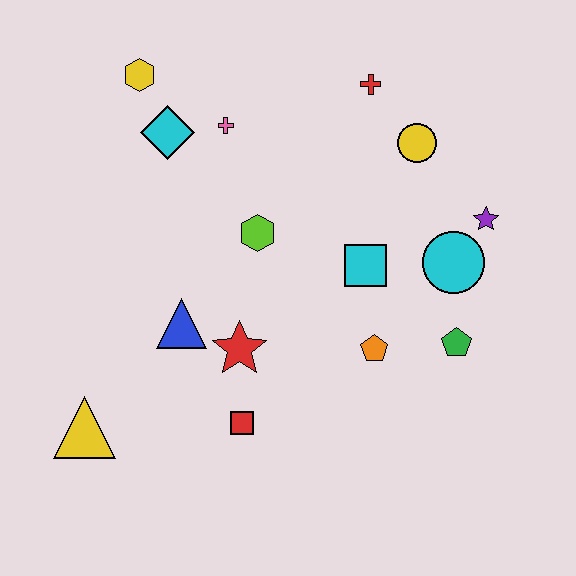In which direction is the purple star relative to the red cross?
The purple star is below the red cross.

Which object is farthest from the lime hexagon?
The yellow triangle is farthest from the lime hexagon.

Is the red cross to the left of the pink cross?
No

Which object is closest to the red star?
The blue triangle is closest to the red star.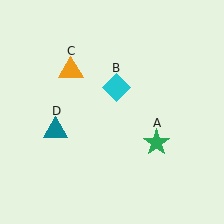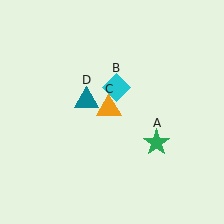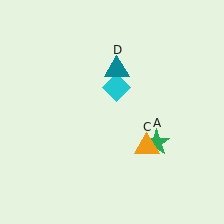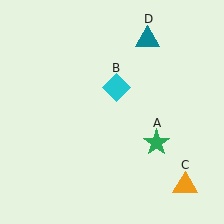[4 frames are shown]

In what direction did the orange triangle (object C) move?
The orange triangle (object C) moved down and to the right.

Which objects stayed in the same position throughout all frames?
Green star (object A) and cyan diamond (object B) remained stationary.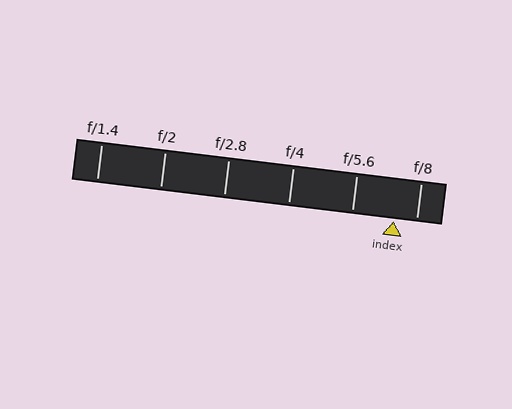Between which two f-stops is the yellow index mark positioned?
The index mark is between f/5.6 and f/8.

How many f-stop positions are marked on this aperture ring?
There are 6 f-stop positions marked.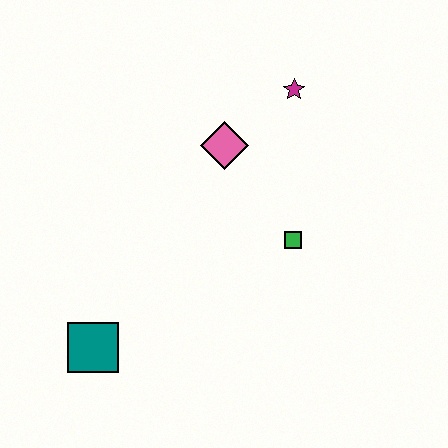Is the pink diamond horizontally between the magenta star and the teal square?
Yes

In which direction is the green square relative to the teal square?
The green square is to the right of the teal square.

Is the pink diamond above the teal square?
Yes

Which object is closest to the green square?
The pink diamond is closest to the green square.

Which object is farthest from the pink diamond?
The teal square is farthest from the pink diamond.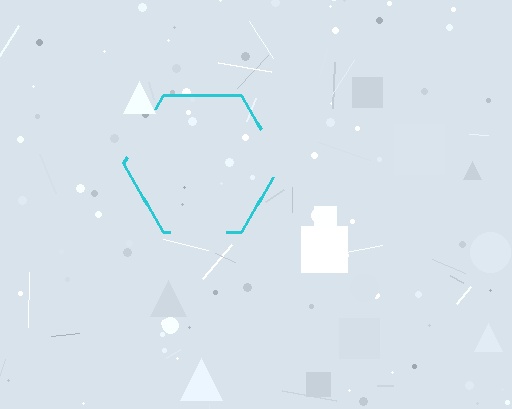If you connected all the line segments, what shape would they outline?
They would outline a hexagon.